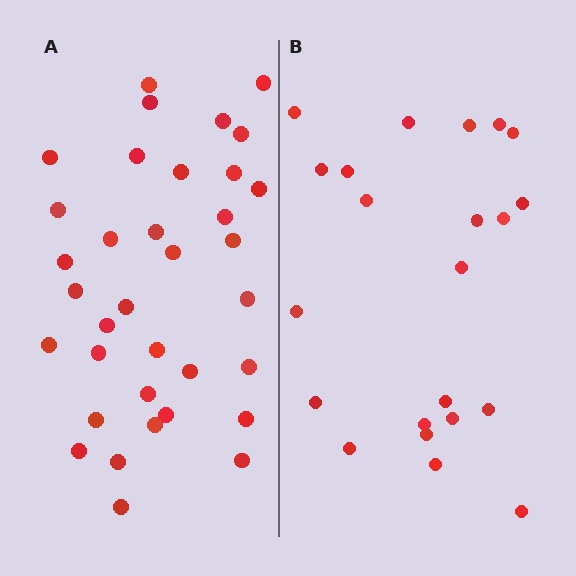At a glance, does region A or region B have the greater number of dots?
Region A (the left region) has more dots.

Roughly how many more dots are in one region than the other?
Region A has approximately 15 more dots than region B.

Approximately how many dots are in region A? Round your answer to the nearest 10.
About 40 dots. (The exact count is 35, which rounds to 40.)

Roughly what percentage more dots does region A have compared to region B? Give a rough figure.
About 60% more.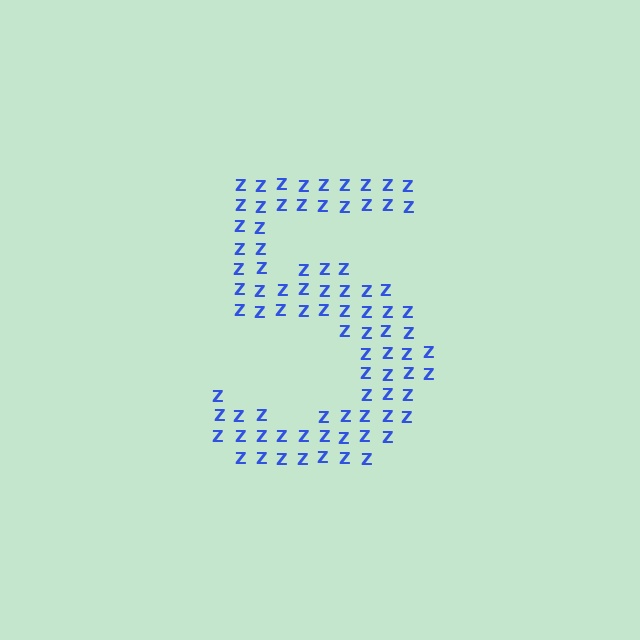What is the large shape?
The large shape is the digit 5.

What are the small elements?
The small elements are letter Z's.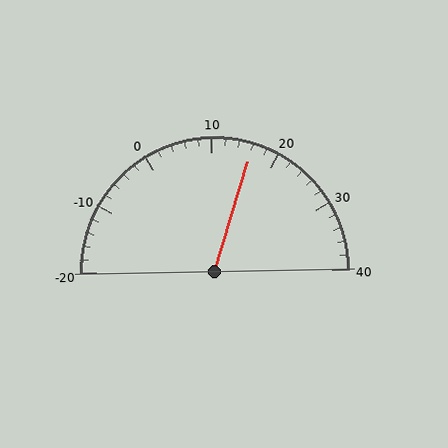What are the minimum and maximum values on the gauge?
The gauge ranges from -20 to 40.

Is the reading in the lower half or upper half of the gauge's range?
The reading is in the upper half of the range (-20 to 40).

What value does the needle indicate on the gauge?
The needle indicates approximately 16.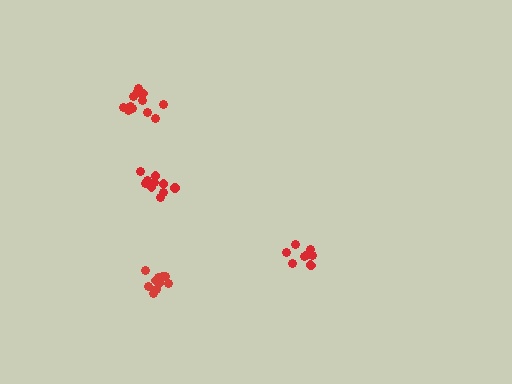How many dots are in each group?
Group 1: 10 dots, Group 2: 12 dots, Group 3: 9 dots, Group 4: 10 dots (41 total).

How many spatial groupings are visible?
There are 4 spatial groupings.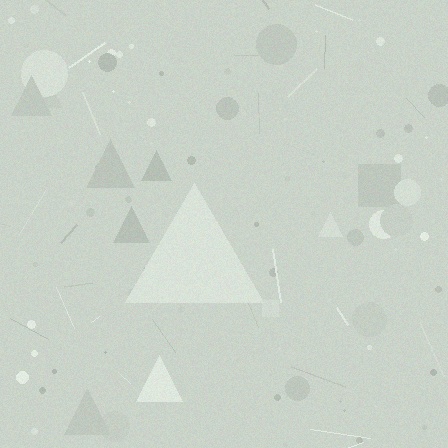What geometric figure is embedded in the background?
A triangle is embedded in the background.